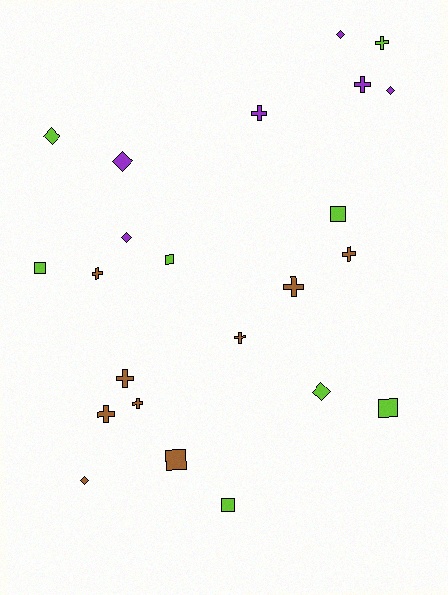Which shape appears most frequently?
Cross, with 10 objects.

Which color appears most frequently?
Brown, with 9 objects.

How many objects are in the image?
There are 23 objects.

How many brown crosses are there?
There are 7 brown crosses.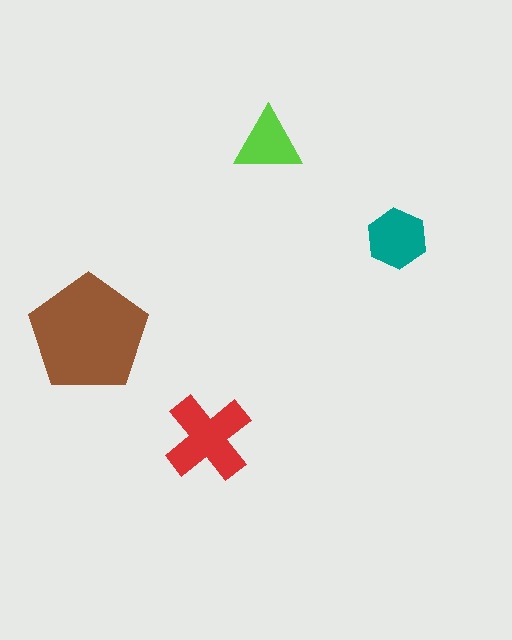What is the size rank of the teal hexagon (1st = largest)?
3rd.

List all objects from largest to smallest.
The brown pentagon, the red cross, the teal hexagon, the lime triangle.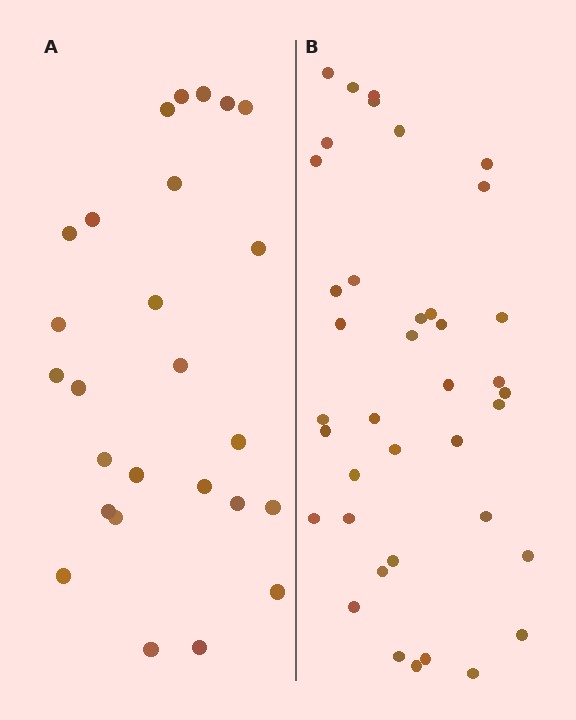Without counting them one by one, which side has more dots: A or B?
Region B (the right region) has more dots.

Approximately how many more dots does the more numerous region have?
Region B has approximately 15 more dots than region A.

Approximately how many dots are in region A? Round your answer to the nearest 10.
About 30 dots. (The exact count is 26, which rounds to 30.)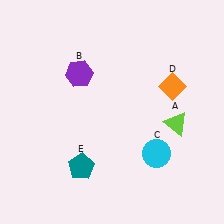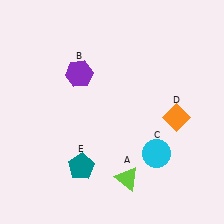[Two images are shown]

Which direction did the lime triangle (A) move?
The lime triangle (A) moved down.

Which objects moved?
The objects that moved are: the lime triangle (A), the orange diamond (D).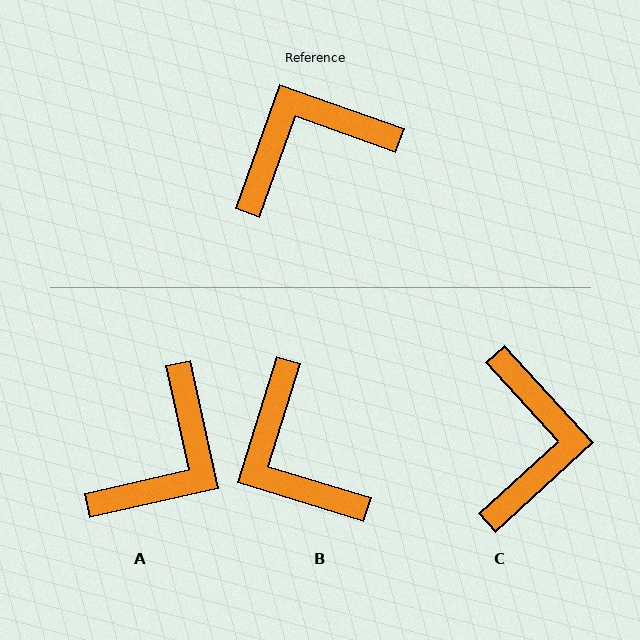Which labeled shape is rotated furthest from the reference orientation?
A, about 148 degrees away.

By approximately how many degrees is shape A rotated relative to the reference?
Approximately 148 degrees clockwise.